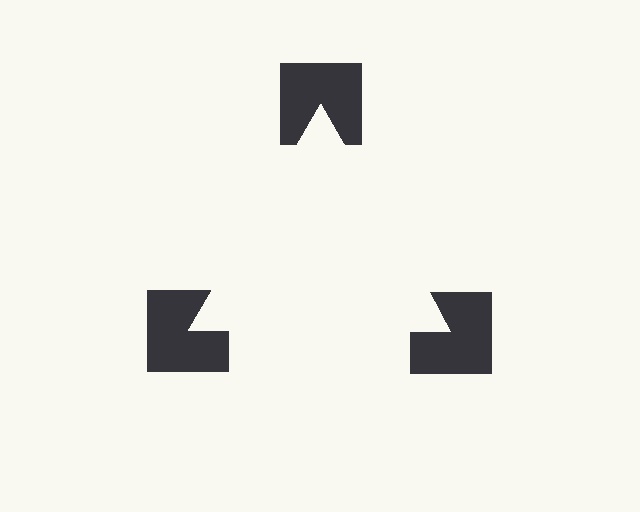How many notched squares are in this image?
There are 3 — one at each vertex of the illusory triangle.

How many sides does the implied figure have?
3 sides.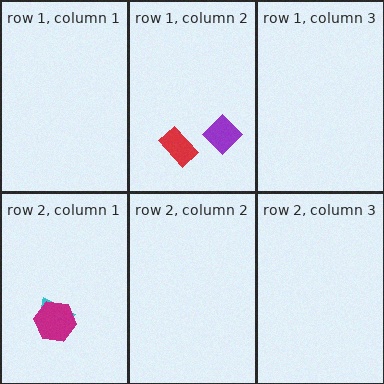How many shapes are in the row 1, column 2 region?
2.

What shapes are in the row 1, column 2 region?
The purple diamond, the red rectangle.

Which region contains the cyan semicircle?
The row 2, column 1 region.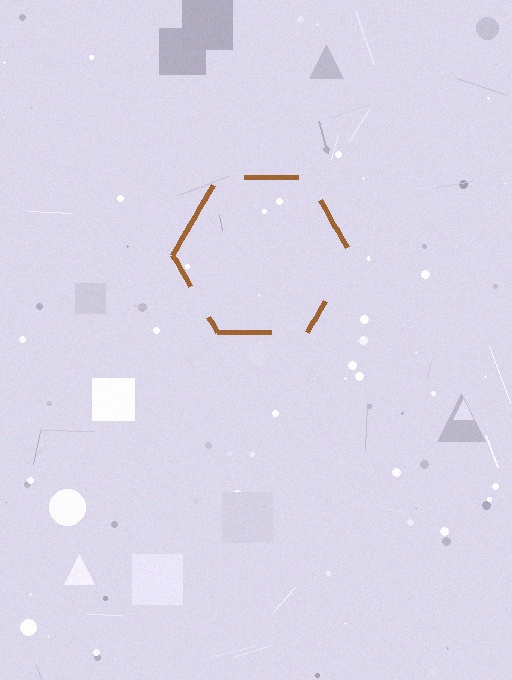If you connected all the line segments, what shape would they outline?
They would outline a hexagon.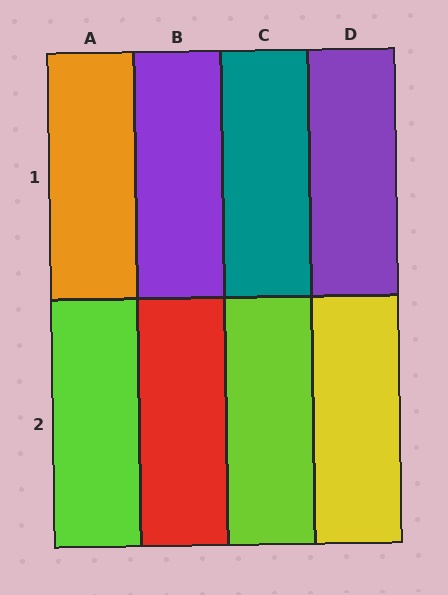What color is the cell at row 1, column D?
Purple.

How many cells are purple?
2 cells are purple.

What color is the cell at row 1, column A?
Orange.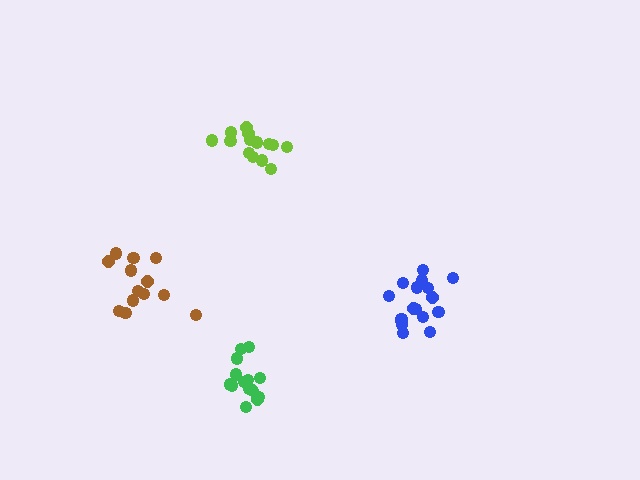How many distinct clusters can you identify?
There are 4 distinct clusters.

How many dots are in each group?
Group 1: 17 dots, Group 2: 15 dots, Group 3: 14 dots, Group 4: 13 dots (59 total).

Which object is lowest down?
The green cluster is bottommost.